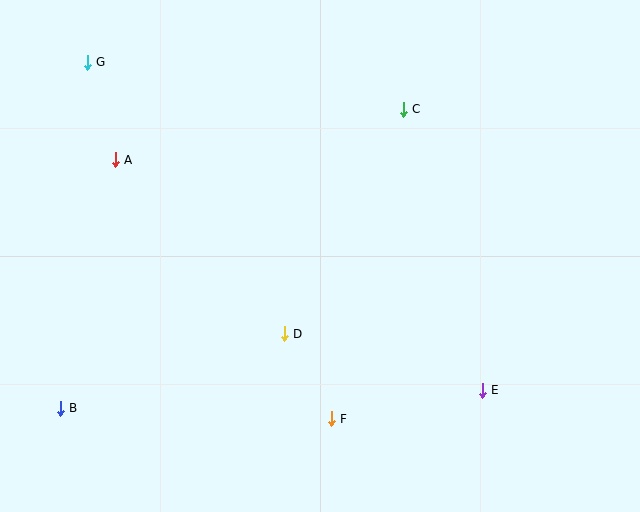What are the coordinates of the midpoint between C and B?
The midpoint between C and B is at (232, 259).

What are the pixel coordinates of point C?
Point C is at (403, 109).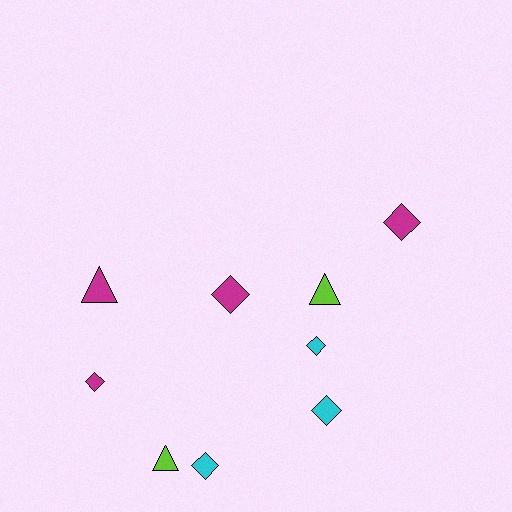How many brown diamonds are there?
There are no brown diamonds.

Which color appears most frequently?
Magenta, with 4 objects.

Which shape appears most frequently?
Diamond, with 6 objects.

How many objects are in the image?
There are 9 objects.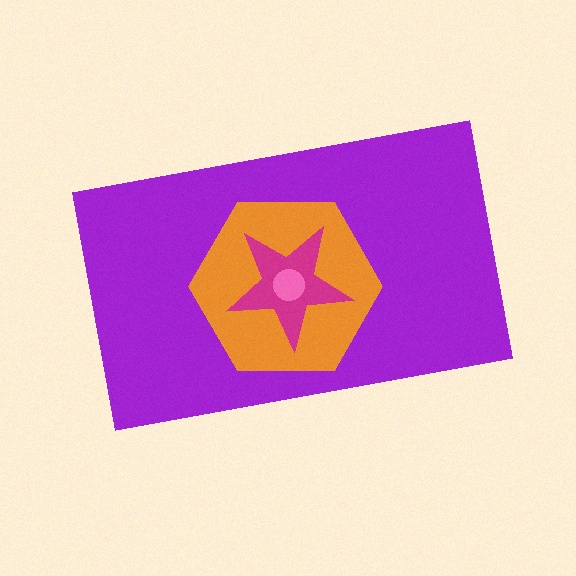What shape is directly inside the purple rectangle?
The orange hexagon.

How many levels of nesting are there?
4.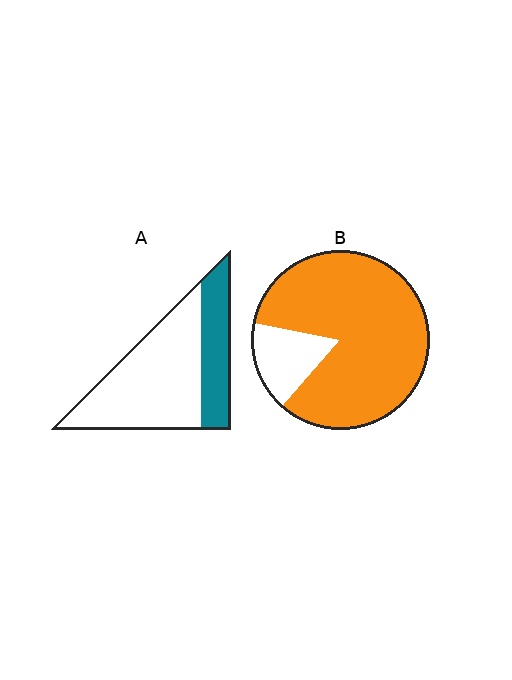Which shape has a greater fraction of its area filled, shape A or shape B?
Shape B.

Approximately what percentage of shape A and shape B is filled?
A is approximately 30% and B is approximately 85%.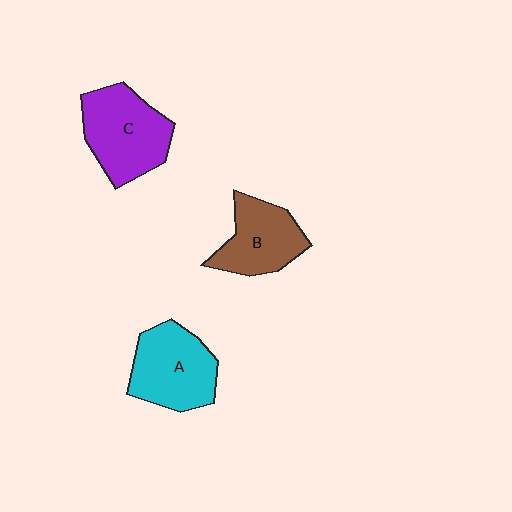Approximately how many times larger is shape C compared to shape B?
Approximately 1.3 times.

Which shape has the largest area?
Shape C (purple).